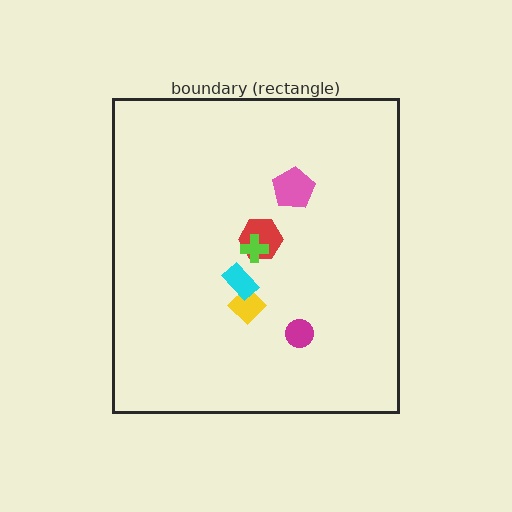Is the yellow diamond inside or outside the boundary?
Inside.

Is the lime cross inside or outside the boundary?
Inside.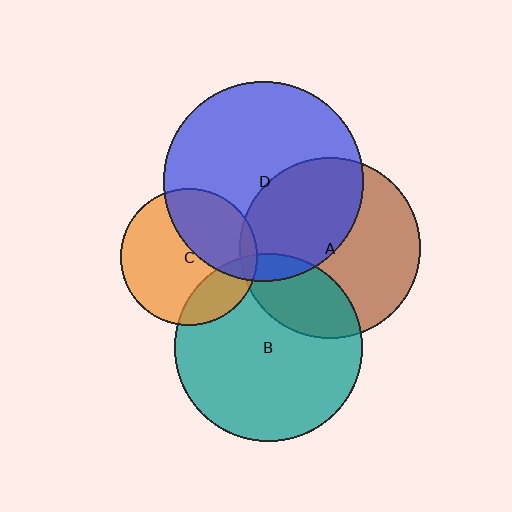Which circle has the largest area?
Circle D (blue).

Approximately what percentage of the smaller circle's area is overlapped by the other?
Approximately 5%.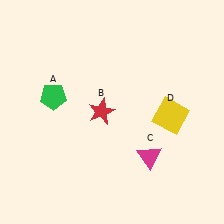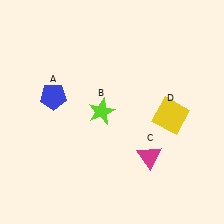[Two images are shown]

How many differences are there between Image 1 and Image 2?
There are 2 differences between the two images.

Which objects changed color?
A changed from green to blue. B changed from red to lime.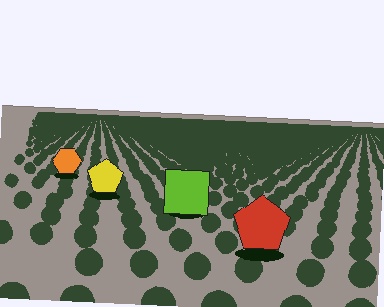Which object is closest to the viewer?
The red pentagon is closest. The texture marks near it are larger and more spread out.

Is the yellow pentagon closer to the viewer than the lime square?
No. The lime square is closer — you can tell from the texture gradient: the ground texture is coarser near it.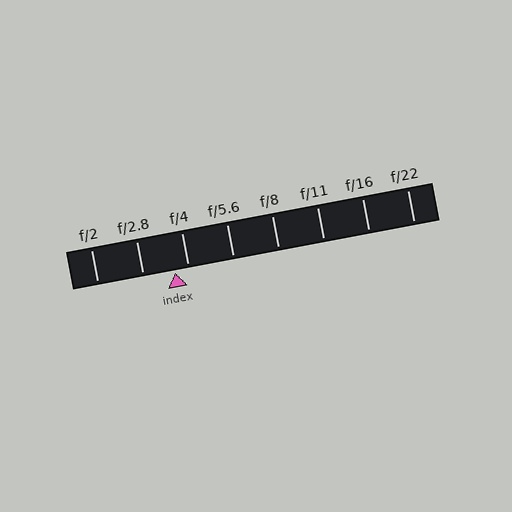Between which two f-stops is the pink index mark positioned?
The index mark is between f/2.8 and f/4.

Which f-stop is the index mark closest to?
The index mark is closest to f/4.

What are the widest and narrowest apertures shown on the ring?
The widest aperture shown is f/2 and the narrowest is f/22.